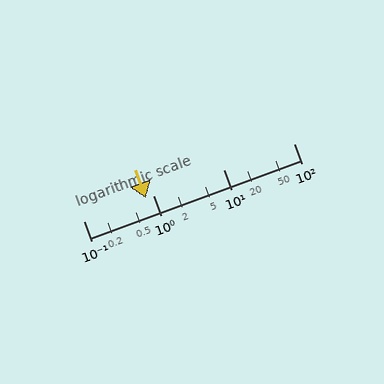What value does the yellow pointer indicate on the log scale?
The pointer indicates approximately 0.78.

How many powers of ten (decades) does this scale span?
The scale spans 3 decades, from 0.1 to 100.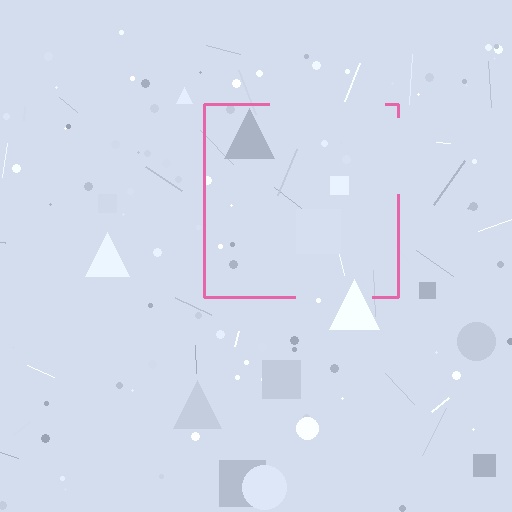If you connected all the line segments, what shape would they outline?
They would outline a square.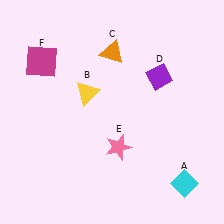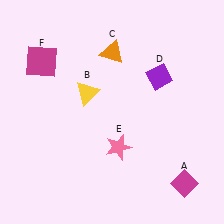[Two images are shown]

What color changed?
The diamond (A) changed from cyan in Image 1 to magenta in Image 2.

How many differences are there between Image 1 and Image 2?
There is 1 difference between the two images.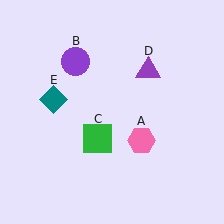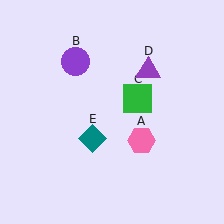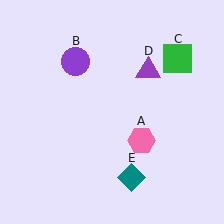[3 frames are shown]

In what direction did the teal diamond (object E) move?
The teal diamond (object E) moved down and to the right.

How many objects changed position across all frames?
2 objects changed position: green square (object C), teal diamond (object E).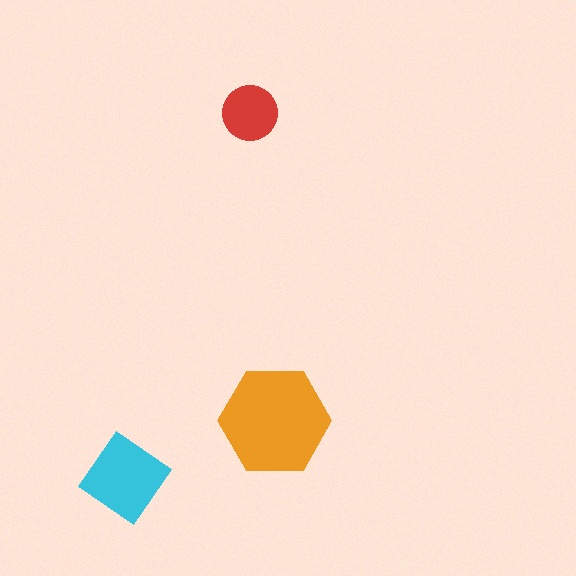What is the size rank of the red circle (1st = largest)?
3rd.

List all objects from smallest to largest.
The red circle, the cyan diamond, the orange hexagon.